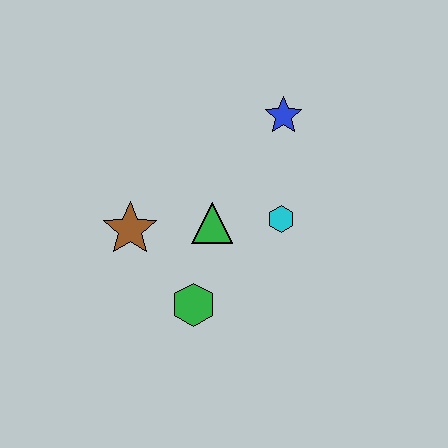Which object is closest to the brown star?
The green triangle is closest to the brown star.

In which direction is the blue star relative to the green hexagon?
The blue star is above the green hexagon.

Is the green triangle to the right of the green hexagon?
Yes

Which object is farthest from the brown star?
The blue star is farthest from the brown star.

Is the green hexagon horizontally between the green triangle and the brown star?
Yes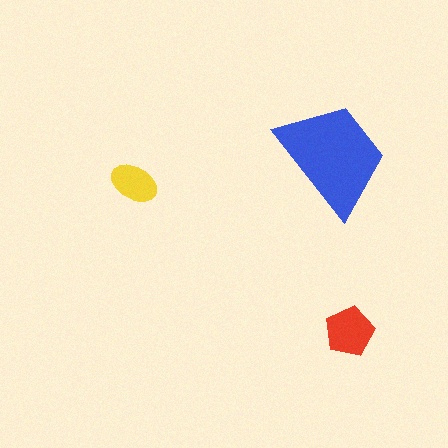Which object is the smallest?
The yellow ellipse.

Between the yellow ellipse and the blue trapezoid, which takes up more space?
The blue trapezoid.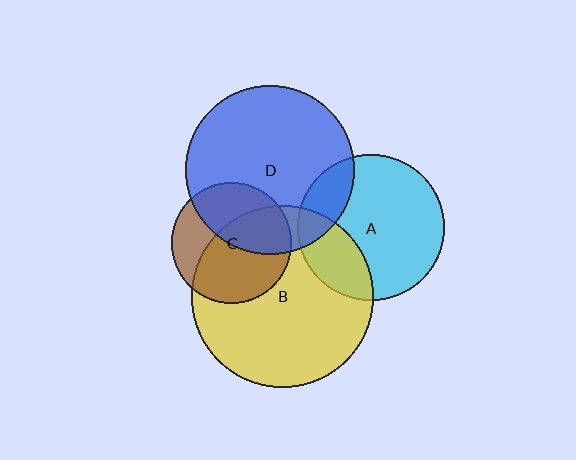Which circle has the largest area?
Circle B (yellow).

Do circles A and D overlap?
Yes.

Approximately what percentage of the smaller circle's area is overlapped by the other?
Approximately 20%.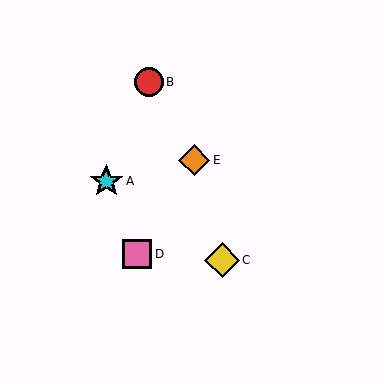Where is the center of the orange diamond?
The center of the orange diamond is at (194, 160).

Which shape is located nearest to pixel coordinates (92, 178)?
The cyan star (labeled A) at (106, 181) is nearest to that location.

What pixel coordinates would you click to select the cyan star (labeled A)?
Click at (106, 181) to select the cyan star A.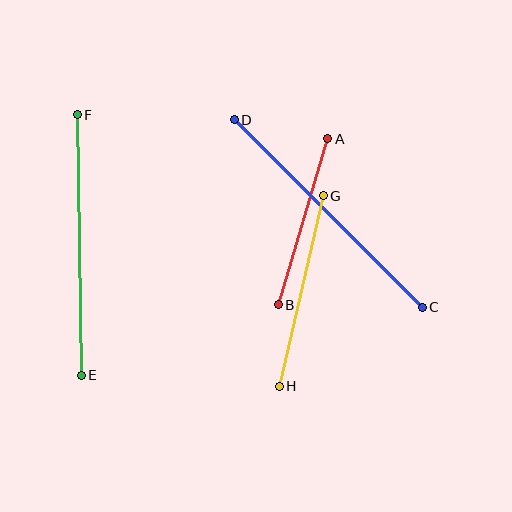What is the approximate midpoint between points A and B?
The midpoint is at approximately (303, 222) pixels.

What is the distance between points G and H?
The distance is approximately 196 pixels.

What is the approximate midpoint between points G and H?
The midpoint is at approximately (301, 291) pixels.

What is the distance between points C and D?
The distance is approximately 266 pixels.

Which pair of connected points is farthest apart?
Points C and D are farthest apart.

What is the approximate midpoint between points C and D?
The midpoint is at approximately (328, 214) pixels.